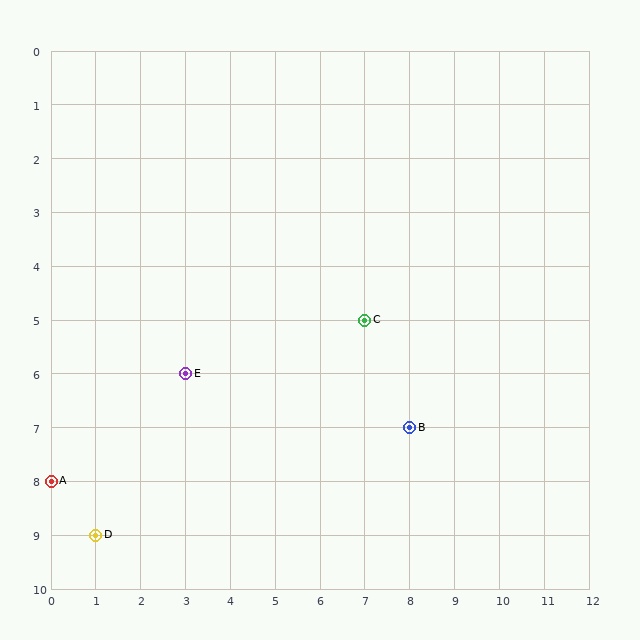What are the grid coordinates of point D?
Point D is at grid coordinates (1, 9).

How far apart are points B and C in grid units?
Points B and C are 1 column and 2 rows apart (about 2.2 grid units diagonally).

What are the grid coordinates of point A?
Point A is at grid coordinates (0, 8).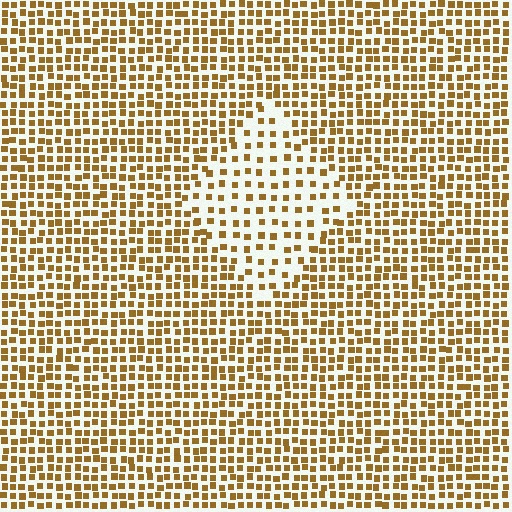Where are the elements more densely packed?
The elements are more densely packed outside the diamond boundary.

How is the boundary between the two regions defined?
The boundary is defined by a change in element density (approximately 2.0x ratio). All elements are the same color, size, and shape.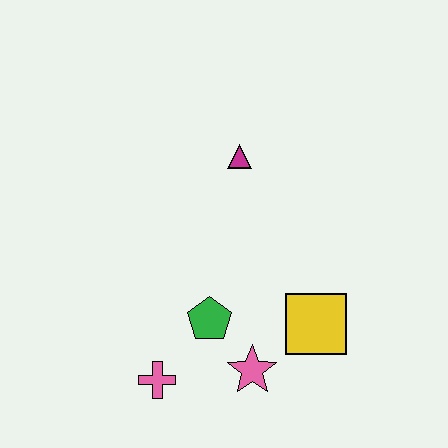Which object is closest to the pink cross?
The green pentagon is closest to the pink cross.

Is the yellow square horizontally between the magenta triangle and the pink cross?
No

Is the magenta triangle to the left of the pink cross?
No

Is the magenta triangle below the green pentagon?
No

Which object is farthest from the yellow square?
The magenta triangle is farthest from the yellow square.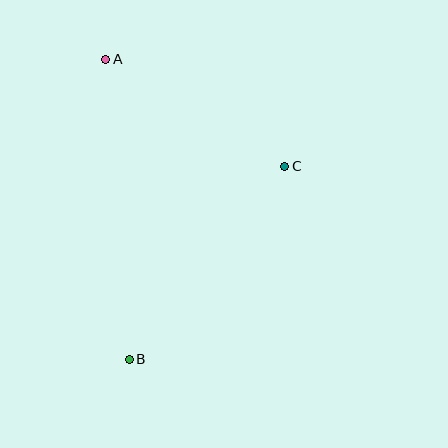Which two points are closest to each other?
Points A and C are closest to each other.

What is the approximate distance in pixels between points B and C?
The distance between B and C is approximately 248 pixels.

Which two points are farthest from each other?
Points A and B are farthest from each other.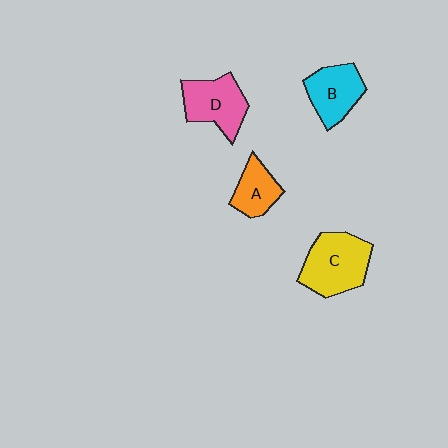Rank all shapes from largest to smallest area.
From largest to smallest: C (yellow), D (pink), B (cyan), A (orange).